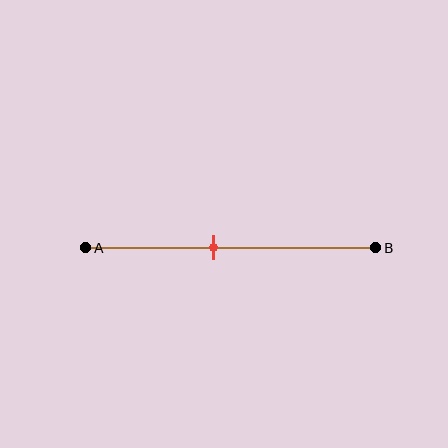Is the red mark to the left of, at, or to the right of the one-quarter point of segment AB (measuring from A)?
The red mark is to the right of the one-quarter point of segment AB.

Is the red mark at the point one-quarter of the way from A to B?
No, the mark is at about 45% from A, not at the 25% one-quarter point.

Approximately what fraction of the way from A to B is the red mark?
The red mark is approximately 45% of the way from A to B.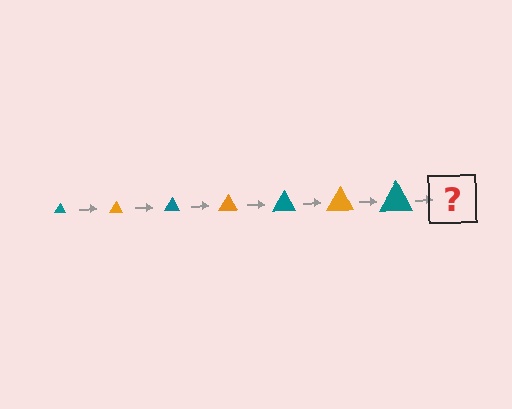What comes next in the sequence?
The next element should be an orange triangle, larger than the previous one.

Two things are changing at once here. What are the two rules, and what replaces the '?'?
The two rules are that the triangle grows larger each step and the color cycles through teal and orange. The '?' should be an orange triangle, larger than the previous one.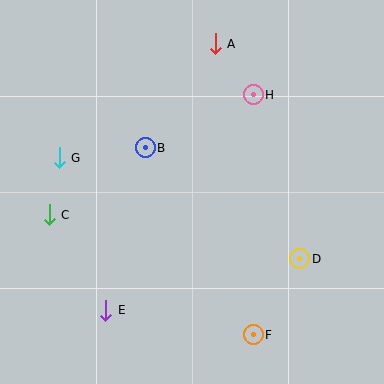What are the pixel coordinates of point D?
Point D is at (300, 259).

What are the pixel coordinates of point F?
Point F is at (253, 335).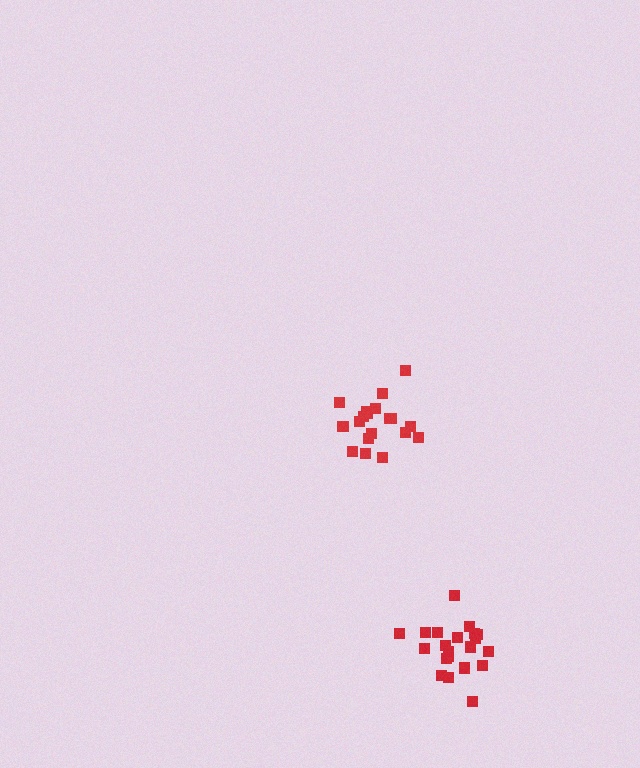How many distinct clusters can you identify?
There are 2 distinct clusters.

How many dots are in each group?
Group 1: 19 dots, Group 2: 21 dots (40 total).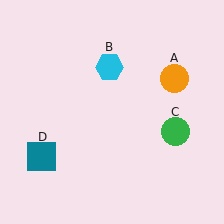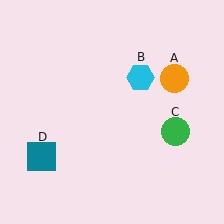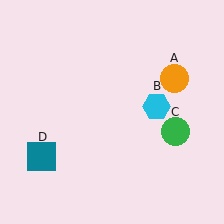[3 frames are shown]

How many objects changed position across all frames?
1 object changed position: cyan hexagon (object B).